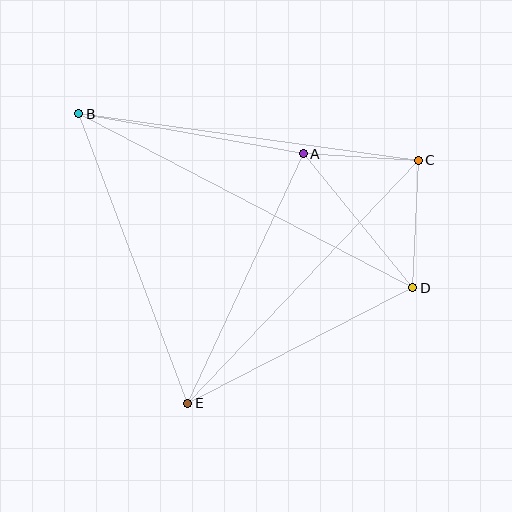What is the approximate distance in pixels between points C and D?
The distance between C and D is approximately 127 pixels.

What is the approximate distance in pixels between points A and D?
The distance between A and D is approximately 173 pixels.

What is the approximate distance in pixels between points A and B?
The distance between A and B is approximately 228 pixels.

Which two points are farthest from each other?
Points B and D are farthest from each other.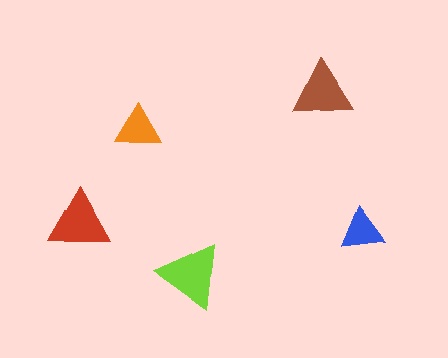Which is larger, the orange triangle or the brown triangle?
The brown one.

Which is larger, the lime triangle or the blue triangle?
The lime one.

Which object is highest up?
The brown triangle is topmost.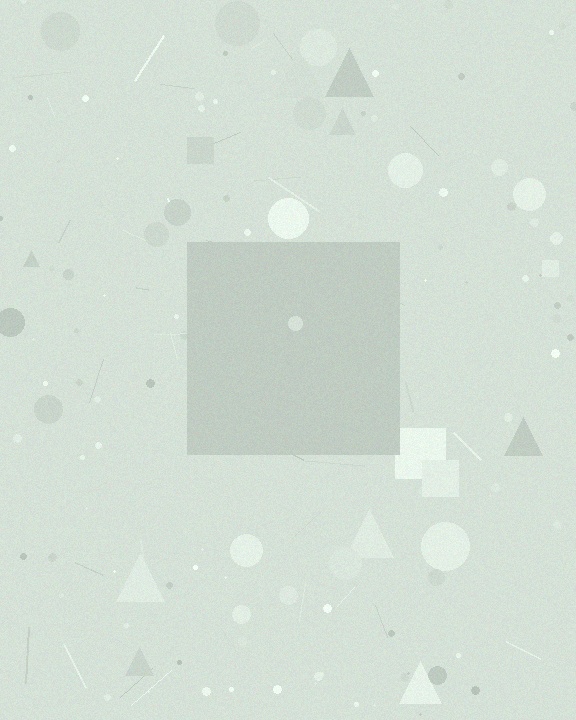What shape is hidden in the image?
A square is hidden in the image.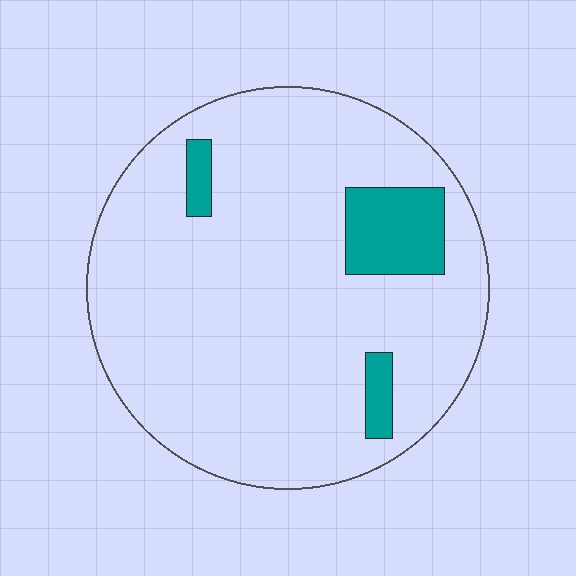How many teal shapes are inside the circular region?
3.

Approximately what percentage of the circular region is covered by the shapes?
Approximately 10%.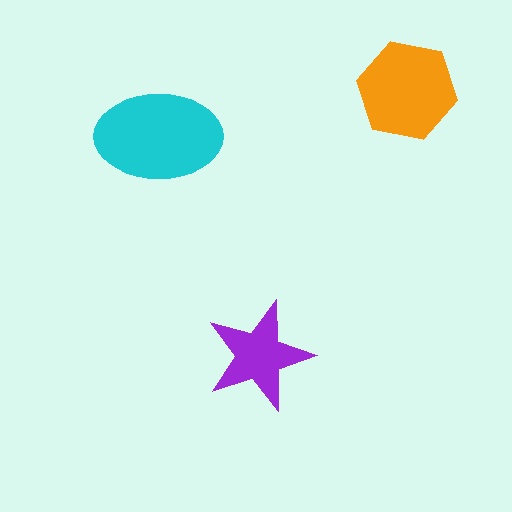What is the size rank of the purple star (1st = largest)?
3rd.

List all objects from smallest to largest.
The purple star, the orange hexagon, the cyan ellipse.